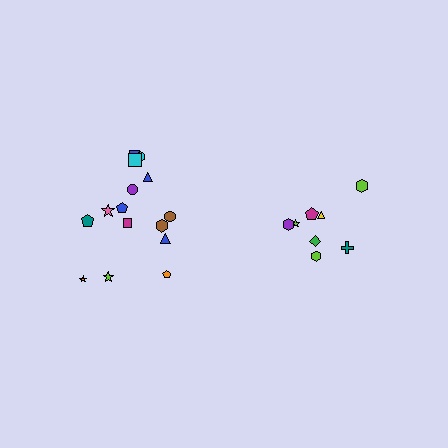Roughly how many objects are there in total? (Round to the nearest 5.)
Roughly 25 objects in total.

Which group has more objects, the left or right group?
The left group.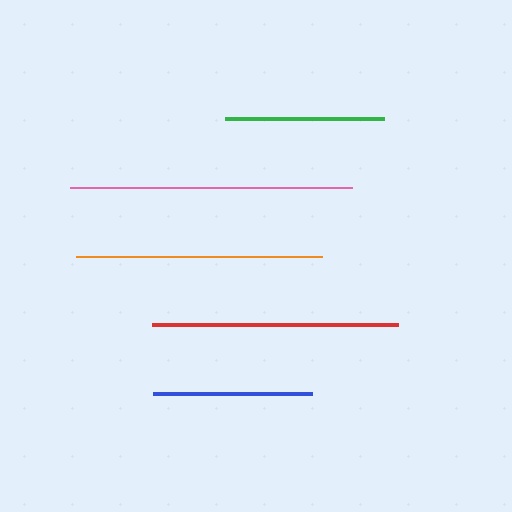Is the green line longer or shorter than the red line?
The red line is longer than the green line.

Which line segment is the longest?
The pink line is the longest at approximately 283 pixels.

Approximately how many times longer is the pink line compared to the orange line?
The pink line is approximately 1.2 times the length of the orange line.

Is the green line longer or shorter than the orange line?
The orange line is longer than the green line.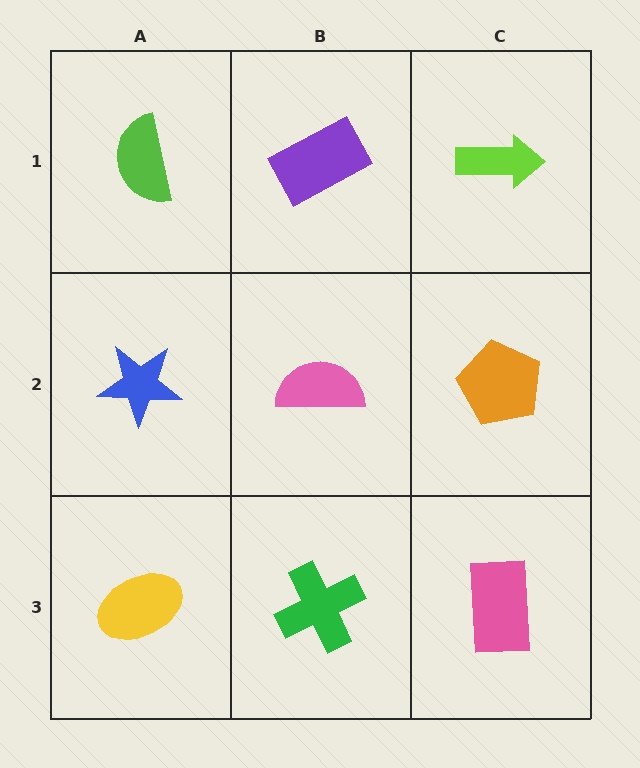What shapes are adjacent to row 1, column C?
An orange pentagon (row 2, column C), a purple rectangle (row 1, column B).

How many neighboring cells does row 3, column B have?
3.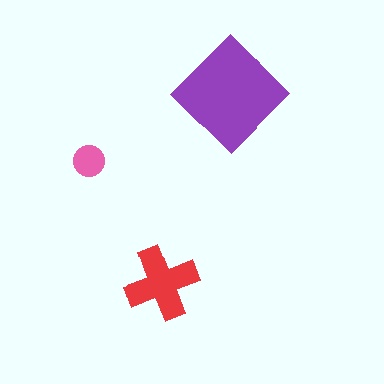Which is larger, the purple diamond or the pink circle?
The purple diamond.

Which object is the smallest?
The pink circle.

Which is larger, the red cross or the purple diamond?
The purple diamond.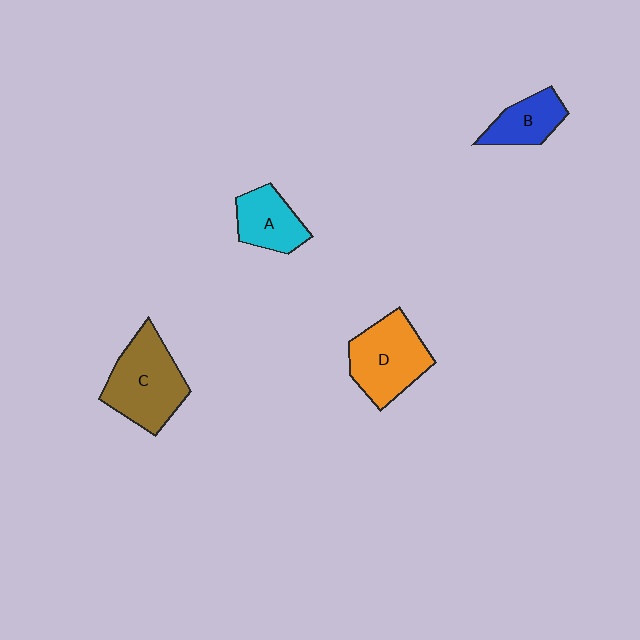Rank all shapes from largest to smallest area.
From largest to smallest: C (brown), D (orange), A (cyan), B (blue).